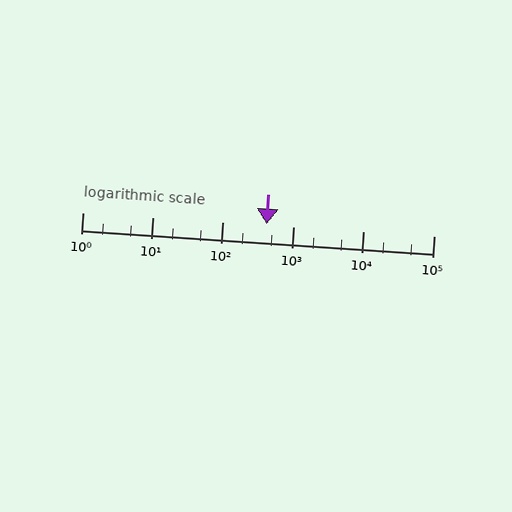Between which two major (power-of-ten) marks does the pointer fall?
The pointer is between 100 and 1000.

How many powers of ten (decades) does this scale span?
The scale spans 5 decades, from 1 to 100000.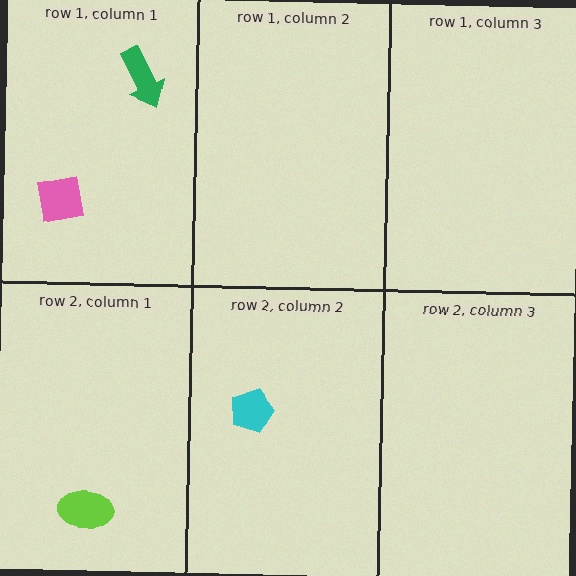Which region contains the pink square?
The row 1, column 1 region.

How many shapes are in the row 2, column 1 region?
1.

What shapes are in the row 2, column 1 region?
The lime ellipse.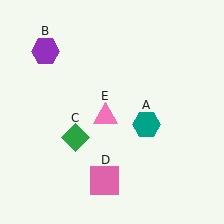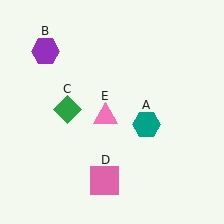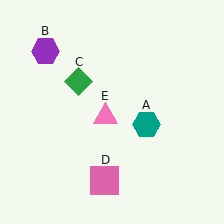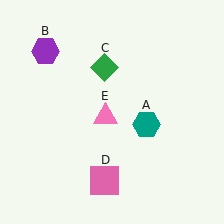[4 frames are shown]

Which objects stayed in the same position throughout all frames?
Teal hexagon (object A) and purple hexagon (object B) and pink square (object D) and pink triangle (object E) remained stationary.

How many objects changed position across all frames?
1 object changed position: green diamond (object C).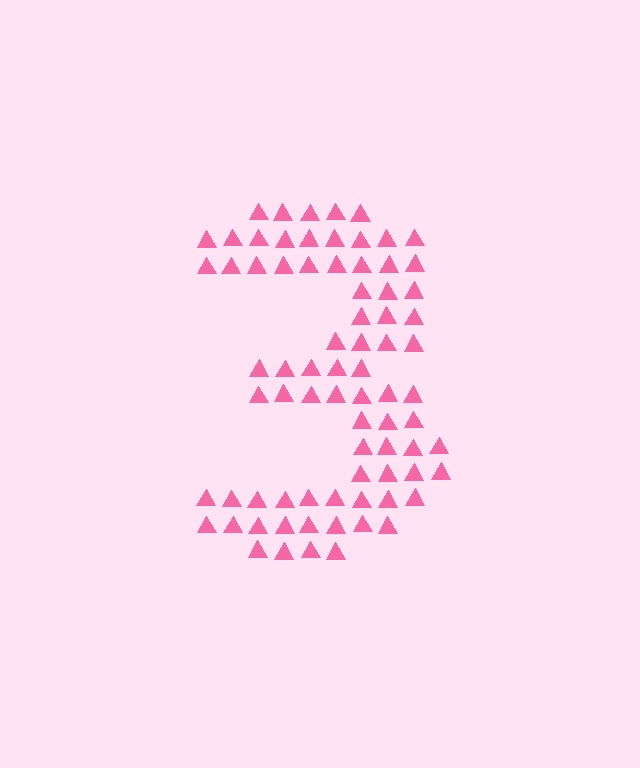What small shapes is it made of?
It is made of small triangles.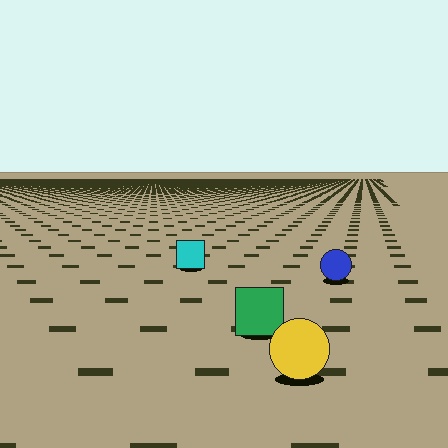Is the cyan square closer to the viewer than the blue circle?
No. The blue circle is closer — you can tell from the texture gradient: the ground texture is coarser near it.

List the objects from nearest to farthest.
From nearest to farthest: the yellow circle, the green square, the blue circle, the cyan square.